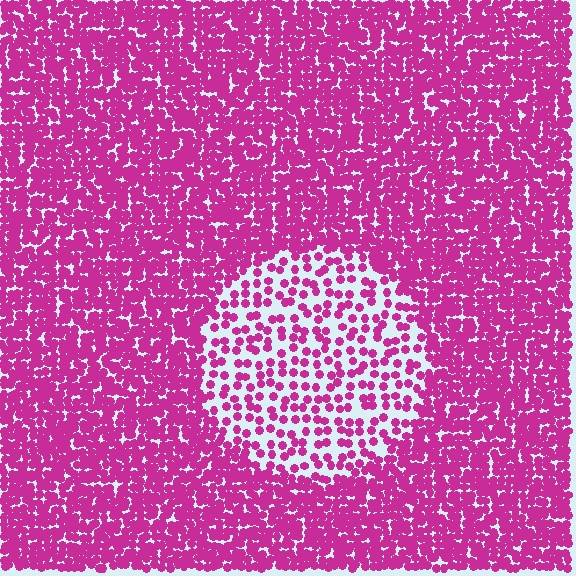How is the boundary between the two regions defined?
The boundary is defined by a change in element density (approximately 2.5x ratio). All elements are the same color, size, and shape.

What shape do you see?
I see a circle.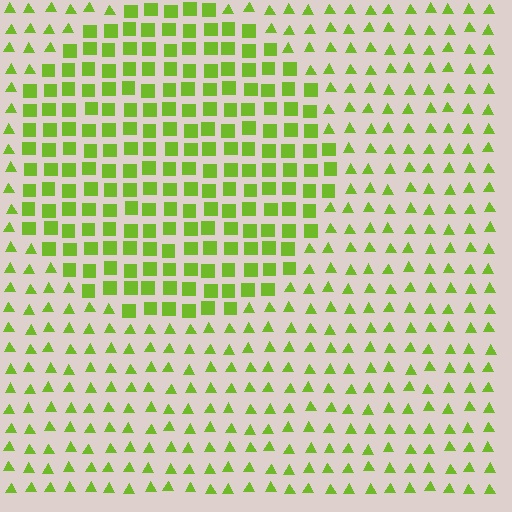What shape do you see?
I see a circle.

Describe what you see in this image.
The image is filled with small lime elements arranged in a uniform grid. A circle-shaped region contains squares, while the surrounding area contains triangles. The boundary is defined purely by the change in element shape.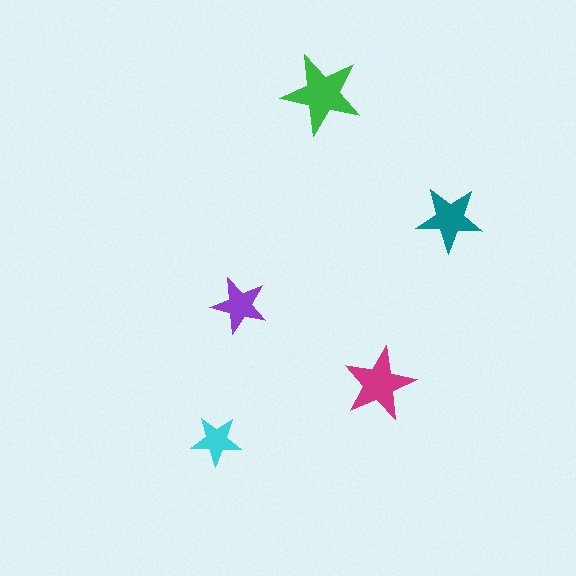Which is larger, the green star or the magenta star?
The green one.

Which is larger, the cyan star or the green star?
The green one.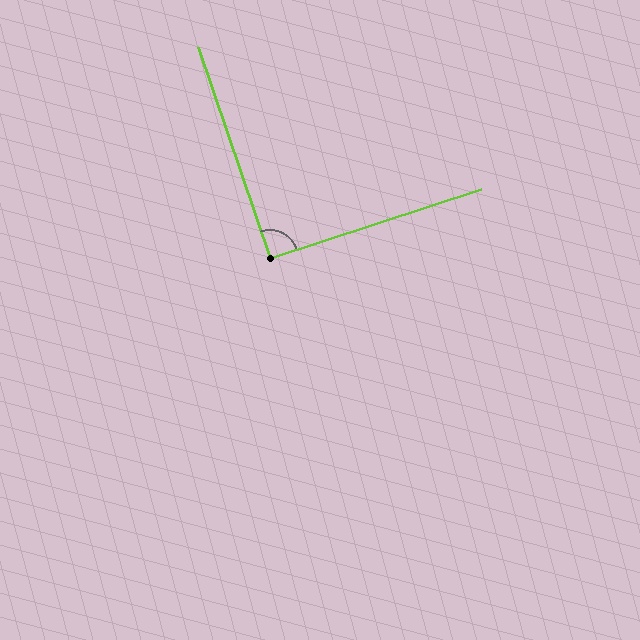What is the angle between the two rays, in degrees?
Approximately 91 degrees.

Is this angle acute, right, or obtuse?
It is approximately a right angle.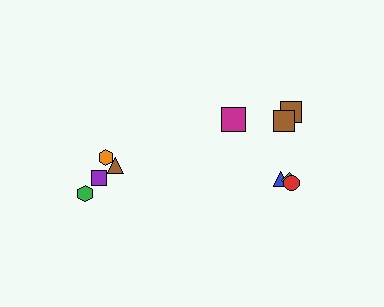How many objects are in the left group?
There are 4 objects.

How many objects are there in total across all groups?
There are 10 objects.